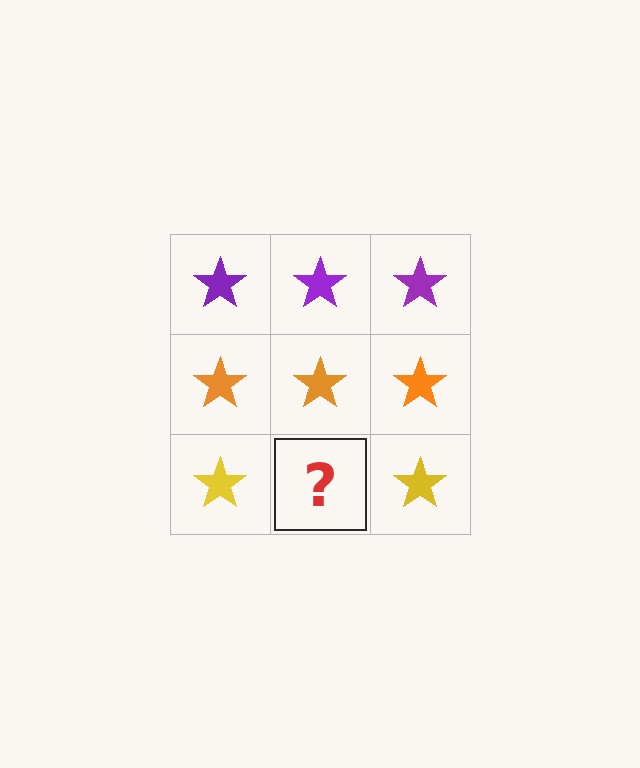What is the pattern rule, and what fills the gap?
The rule is that each row has a consistent color. The gap should be filled with a yellow star.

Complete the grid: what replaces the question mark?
The question mark should be replaced with a yellow star.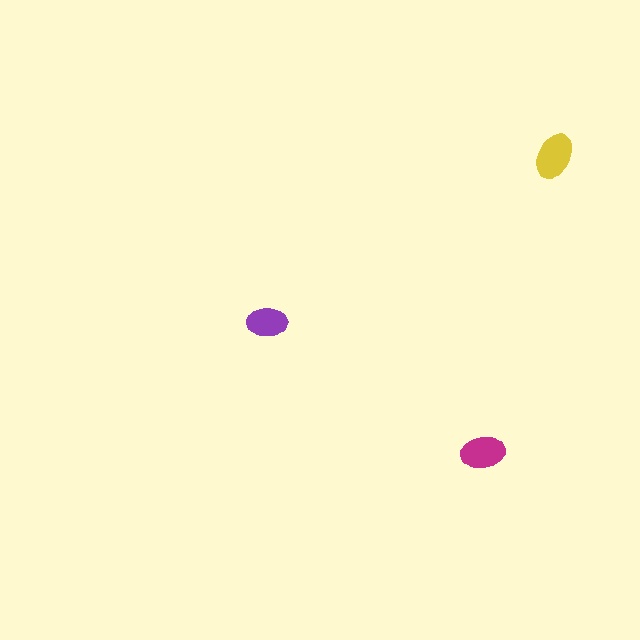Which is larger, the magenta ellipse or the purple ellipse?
The magenta one.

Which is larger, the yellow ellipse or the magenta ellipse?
The yellow one.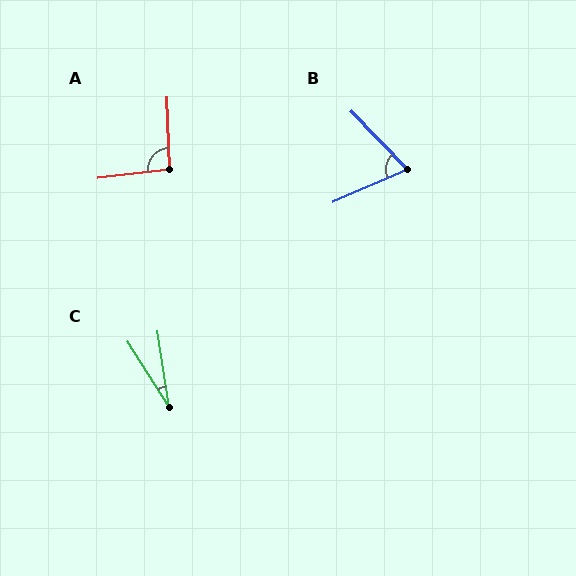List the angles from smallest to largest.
C (24°), B (69°), A (95°).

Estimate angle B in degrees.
Approximately 69 degrees.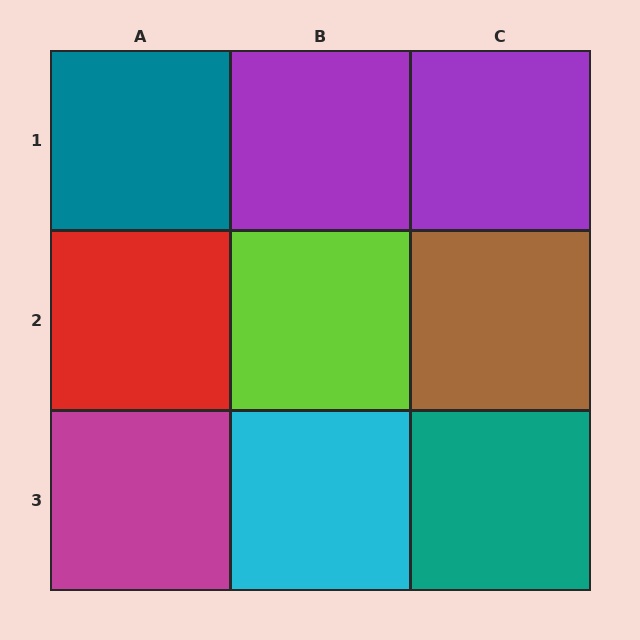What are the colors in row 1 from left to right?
Teal, purple, purple.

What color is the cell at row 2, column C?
Brown.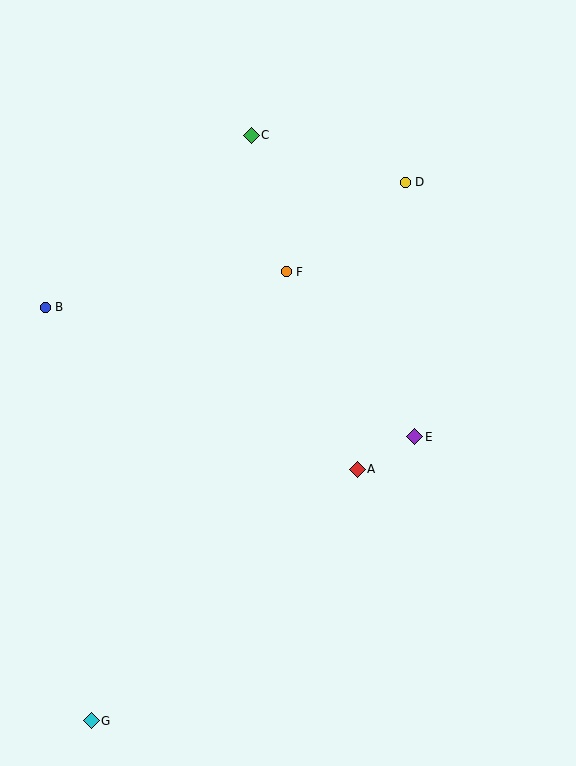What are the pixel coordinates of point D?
Point D is at (405, 182).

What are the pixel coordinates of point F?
Point F is at (286, 272).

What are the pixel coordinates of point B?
Point B is at (45, 307).